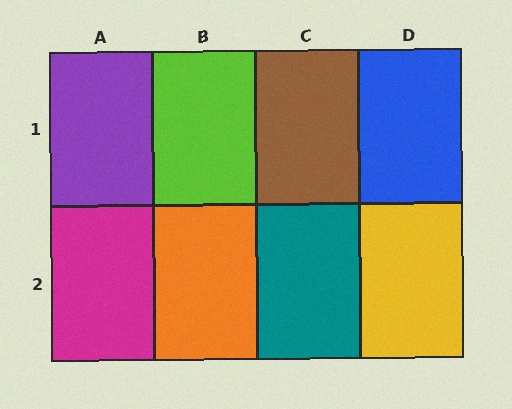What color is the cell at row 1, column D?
Blue.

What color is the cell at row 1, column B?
Lime.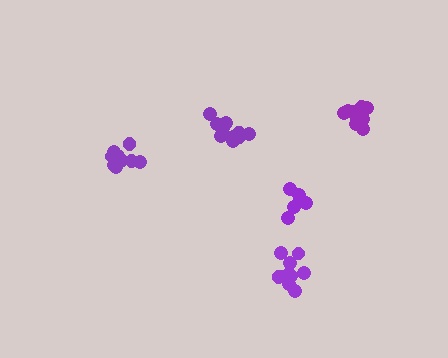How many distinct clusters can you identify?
There are 5 distinct clusters.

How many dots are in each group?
Group 1: 10 dots, Group 2: 10 dots, Group 3: 11 dots, Group 4: 6 dots, Group 5: 11 dots (48 total).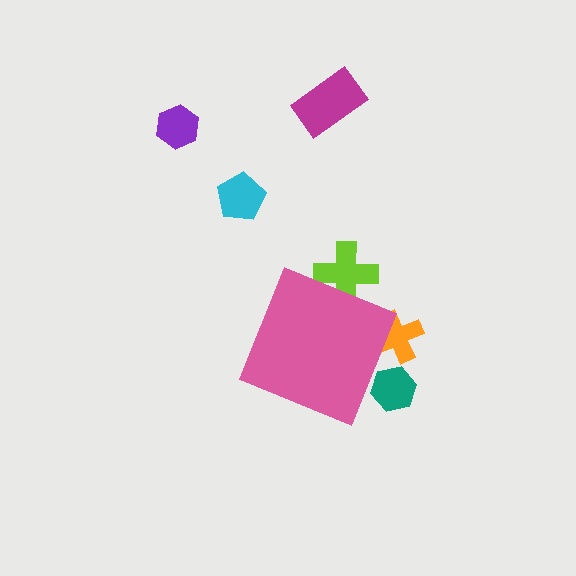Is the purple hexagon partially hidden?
No, the purple hexagon is fully visible.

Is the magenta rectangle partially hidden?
No, the magenta rectangle is fully visible.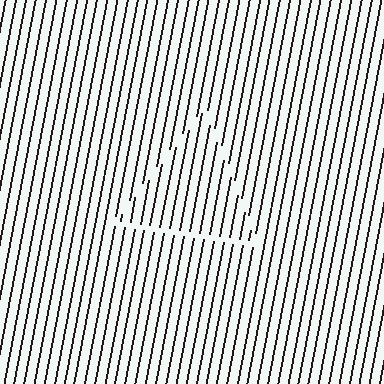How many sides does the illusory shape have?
3 sides — the line-ends trace a triangle.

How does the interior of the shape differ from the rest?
The interior of the shape contains the same grating, shifted by half a period — the contour is defined by the phase discontinuity where line-ends from the inner and outer gratings abut.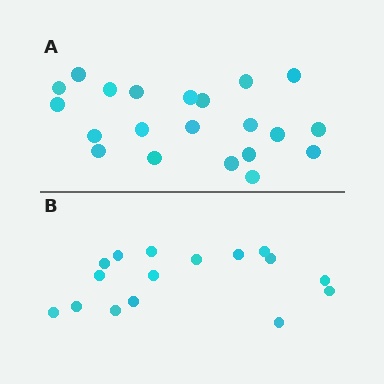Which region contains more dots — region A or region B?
Region A (the top region) has more dots.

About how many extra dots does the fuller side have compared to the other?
Region A has about 5 more dots than region B.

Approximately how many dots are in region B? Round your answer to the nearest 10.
About 20 dots. (The exact count is 16, which rounds to 20.)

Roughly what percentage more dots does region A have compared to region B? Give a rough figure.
About 30% more.